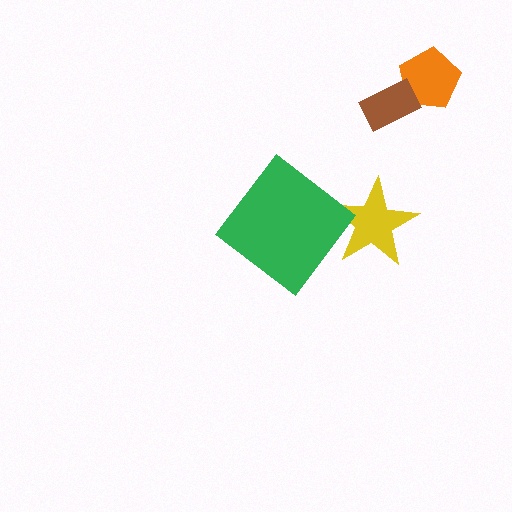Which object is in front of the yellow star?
The green diamond is in front of the yellow star.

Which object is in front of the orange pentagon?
The brown rectangle is in front of the orange pentagon.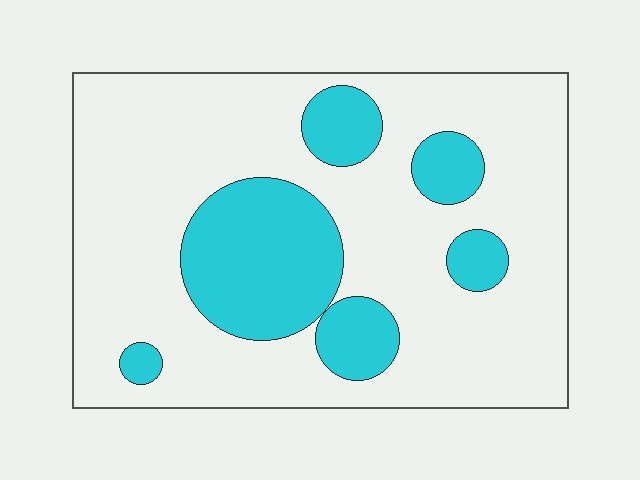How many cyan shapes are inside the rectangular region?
6.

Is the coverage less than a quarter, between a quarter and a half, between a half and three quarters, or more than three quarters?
Less than a quarter.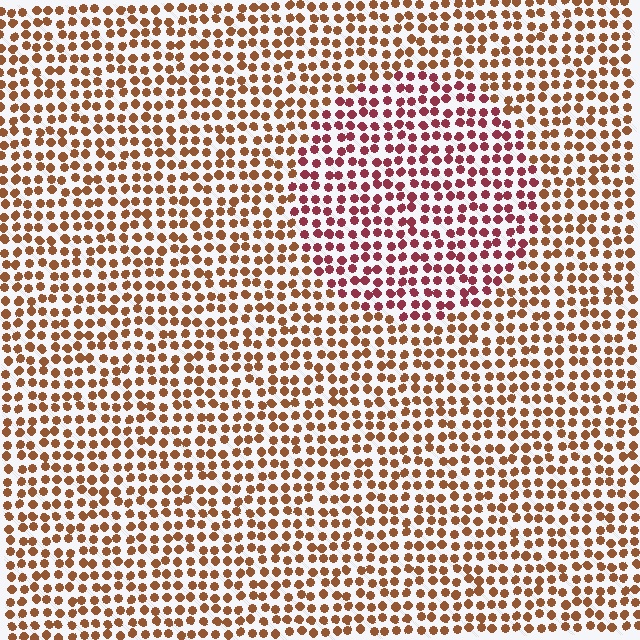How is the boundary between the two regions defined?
The boundary is defined purely by a slight shift in hue (about 37 degrees). Spacing, size, and orientation are identical on both sides.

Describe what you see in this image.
The image is filled with small brown elements in a uniform arrangement. A circle-shaped region is visible where the elements are tinted to a slightly different hue, forming a subtle color boundary.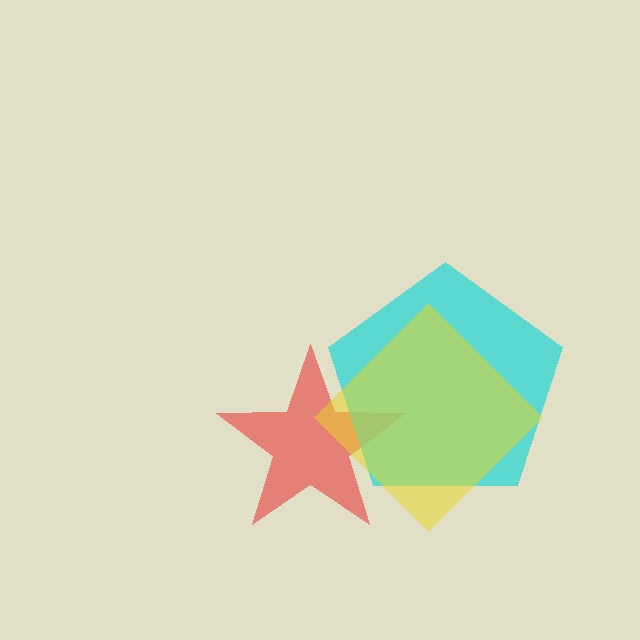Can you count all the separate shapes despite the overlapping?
Yes, there are 3 separate shapes.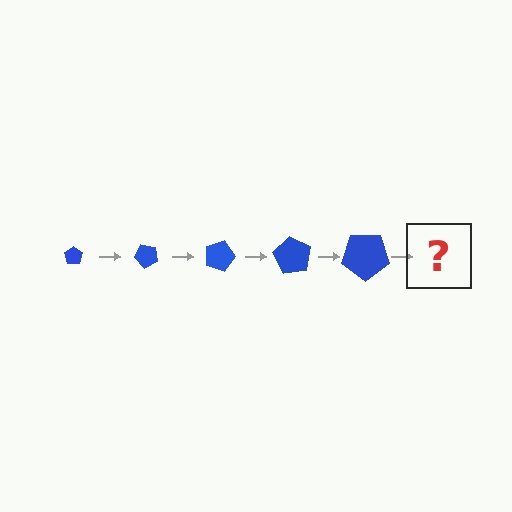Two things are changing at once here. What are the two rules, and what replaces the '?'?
The two rules are that the pentagon grows larger each step and it rotates 45 degrees each step. The '?' should be a pentagon, larger than the previous one and rotated 225 degrees from the start.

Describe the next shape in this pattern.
It should be a pentagon, larger than the previous one and rotated 225 degrees from the start.